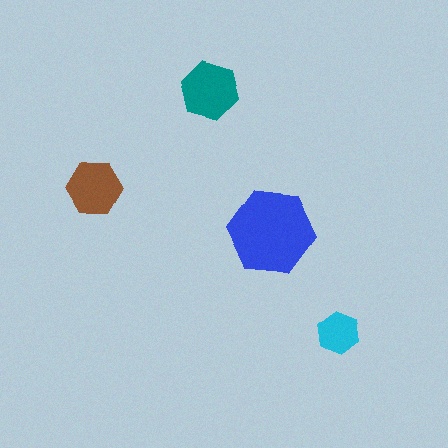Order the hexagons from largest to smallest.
the blue one, the teal one, the brown one, the cyan one.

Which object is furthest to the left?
The brown hexagon is leftmost.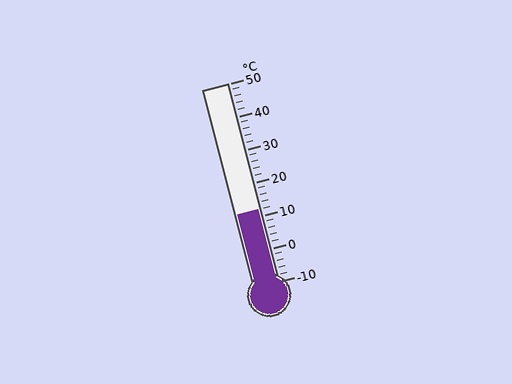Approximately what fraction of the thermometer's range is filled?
The thermometer is filled to approximately 35% of its range.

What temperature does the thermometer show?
The thermometer shows approximately 12°C.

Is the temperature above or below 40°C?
The temperature is below 40°C.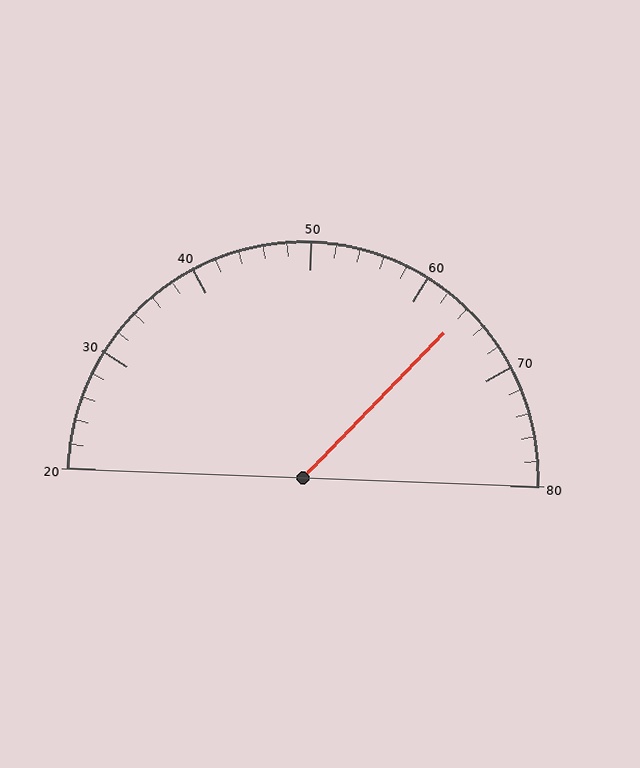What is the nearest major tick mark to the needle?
The nearest major tick mark is 60.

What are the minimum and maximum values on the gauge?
The gauge ranges from 20 to 80.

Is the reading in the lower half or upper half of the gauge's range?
The reading is in the upper half of the range (20 to 80).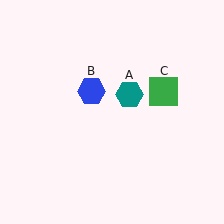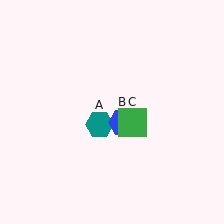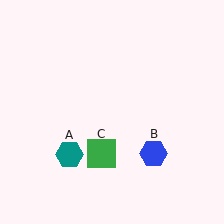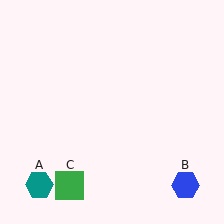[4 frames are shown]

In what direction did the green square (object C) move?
The green square (object C) moved down and to the left.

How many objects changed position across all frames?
3 objects changed position: teal hexagon (object A), blue hexagon (object B), green square (object C).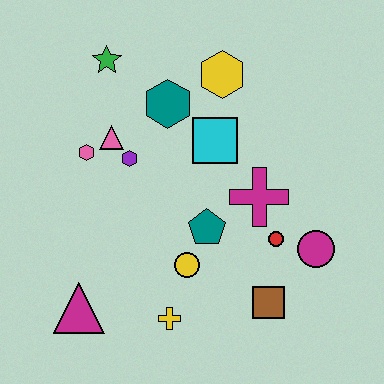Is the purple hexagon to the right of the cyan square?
No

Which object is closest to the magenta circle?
The red circle is closest to the magenta circle.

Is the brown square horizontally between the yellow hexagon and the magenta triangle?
No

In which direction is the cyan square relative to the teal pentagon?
The cyan square is above the teal pentagon.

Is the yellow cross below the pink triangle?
Yes